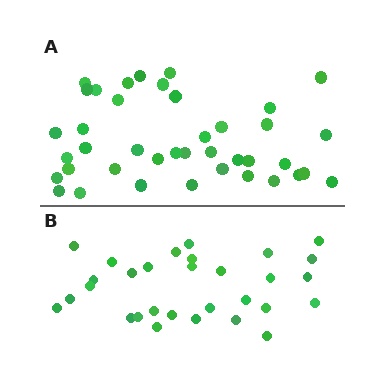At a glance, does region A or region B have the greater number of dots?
Region A (the top region) has more dots.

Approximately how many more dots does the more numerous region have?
Region A has roughly 10 or so more dots than region B.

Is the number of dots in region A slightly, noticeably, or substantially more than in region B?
Region A has noticeably more, but not dramatically so. The ratio is roughly 1.3 to 1.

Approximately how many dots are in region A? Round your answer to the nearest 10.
About 40 dots.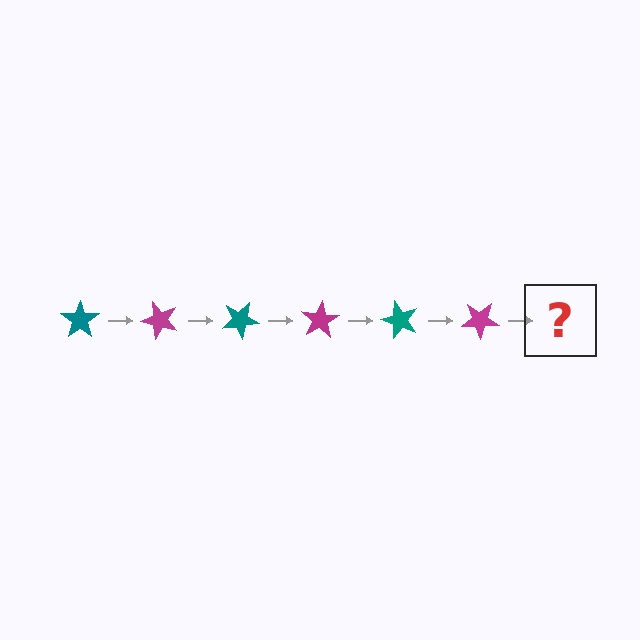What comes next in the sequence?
The next element should be a teal star, rotated 300 degrees from the start.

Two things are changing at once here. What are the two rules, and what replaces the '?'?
The two rules are that it rotates 50 degrees each step and the color cycles through teal and magenta. The '?' should be a teal star, rotated 300 degrees from the start.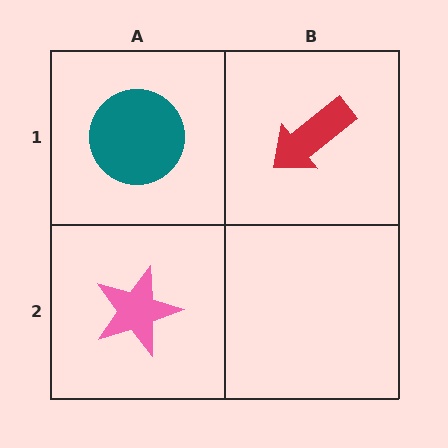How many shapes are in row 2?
1 shape.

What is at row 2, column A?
A pink star.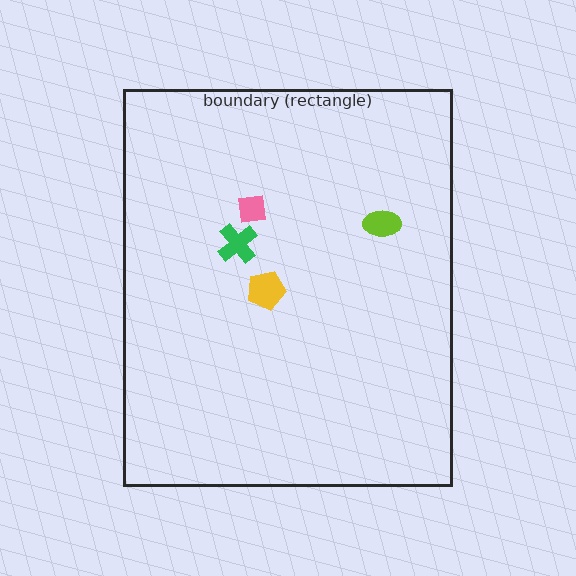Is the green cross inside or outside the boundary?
Inside.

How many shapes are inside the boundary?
4 inside, 0 outside.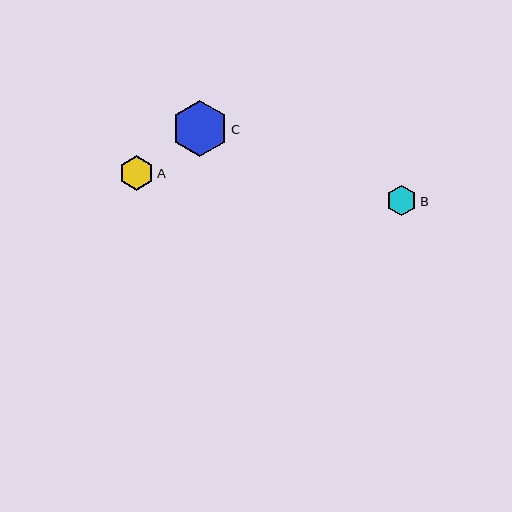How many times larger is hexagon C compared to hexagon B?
Hexagon C is approximately 1.8 times the size of hexagon B.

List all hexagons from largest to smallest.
From largest to smallest: C, A, B.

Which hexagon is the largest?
Hexagon C is the largest with a size of approximately 56 pixels.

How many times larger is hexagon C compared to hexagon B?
Hexagon C is approximately 1.8 times the size of hexagon B.